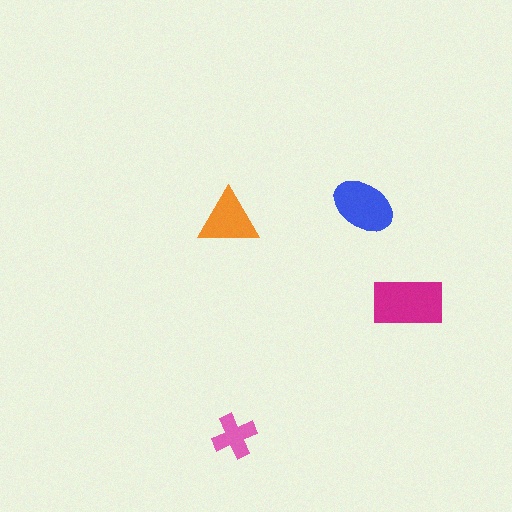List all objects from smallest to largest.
The pink cross, the orange triangle, the blue ellipse, the magenta rectangle.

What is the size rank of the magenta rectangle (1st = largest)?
1st.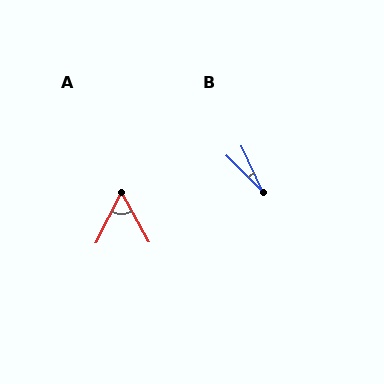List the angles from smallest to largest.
B (20°), A (57°).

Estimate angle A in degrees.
Approximately 57 degrees.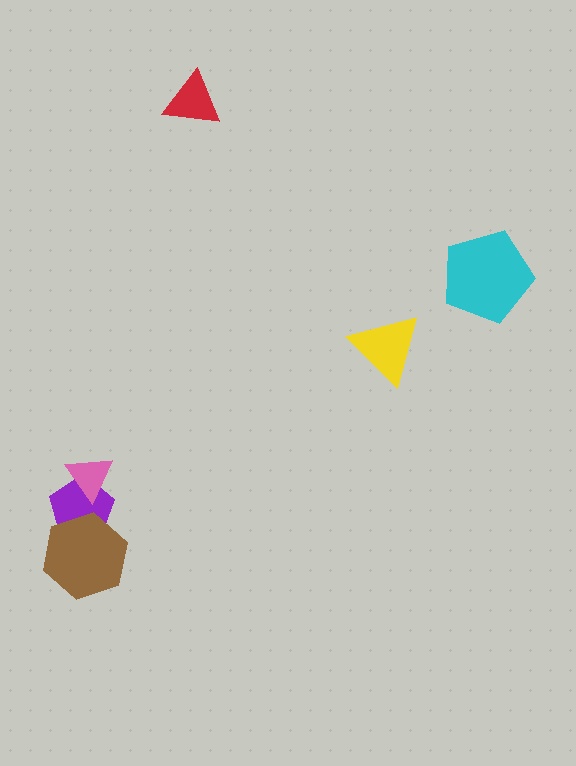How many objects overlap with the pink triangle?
1 object overlaps with the pink triangle.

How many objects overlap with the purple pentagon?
2 objects overlap with the purple pentagon.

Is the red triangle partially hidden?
No, no other shape covers it.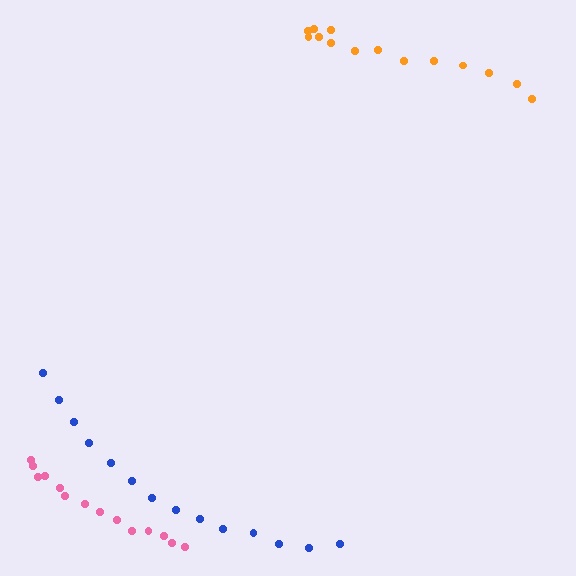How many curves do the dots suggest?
There are 3 distinct paths.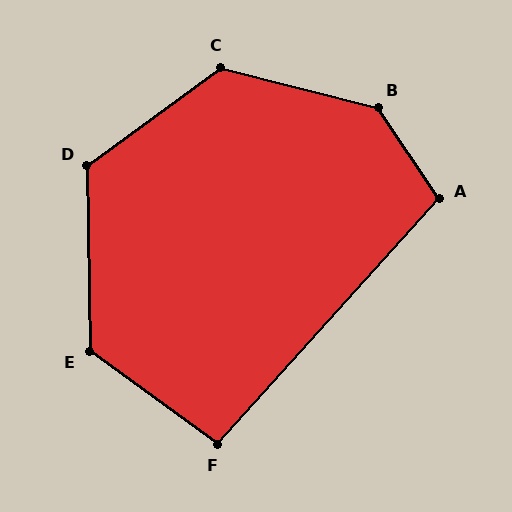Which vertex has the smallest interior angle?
F, at approximately 96 degrees.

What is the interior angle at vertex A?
Approximately 104 degrees (obtuse).